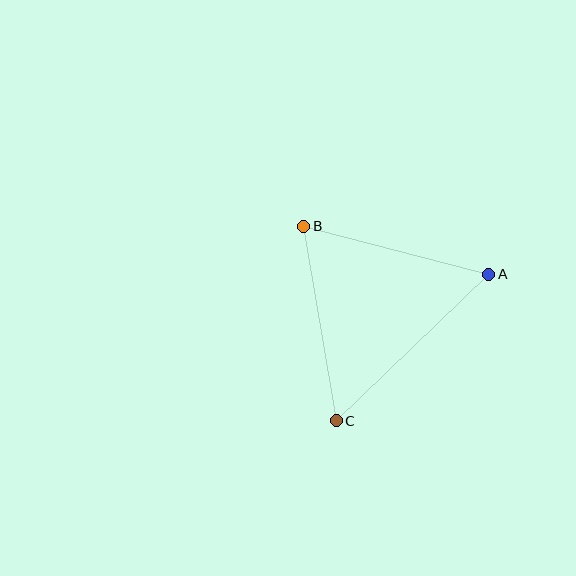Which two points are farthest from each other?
Points A and C are farthest from each other.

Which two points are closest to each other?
Points A and B are closest to each other.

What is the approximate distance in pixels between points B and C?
The distance between B and C is approximately 197 pixels.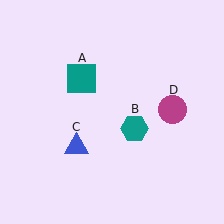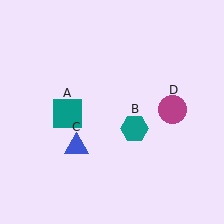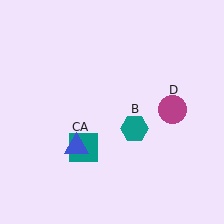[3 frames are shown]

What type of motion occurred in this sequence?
The teal square (object A) rotated counterclockwise around the center of the scene.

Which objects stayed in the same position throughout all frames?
Teal hexagon (object B) and blue triangle (object C) and magenta circle (object D) remained stationary.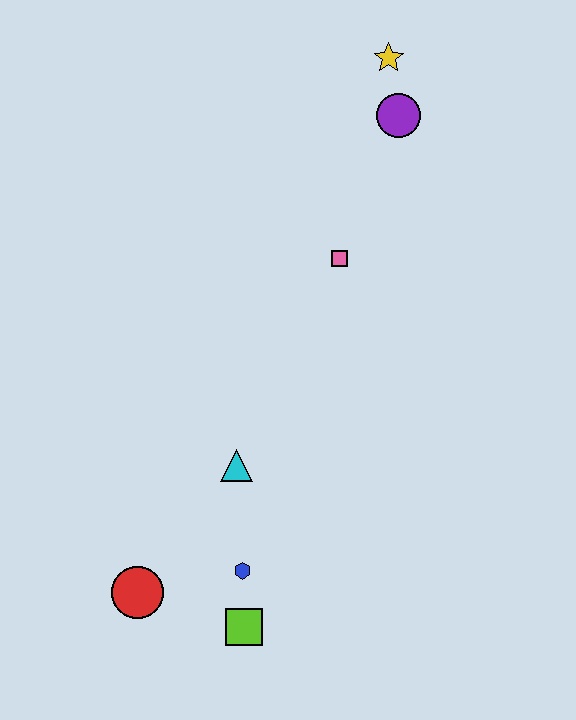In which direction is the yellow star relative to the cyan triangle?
The yellow star is above the cyan triangle.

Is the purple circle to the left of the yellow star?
No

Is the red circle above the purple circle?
No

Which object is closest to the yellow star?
The purple circle is closest to the yellow star.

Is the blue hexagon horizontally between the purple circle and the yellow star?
No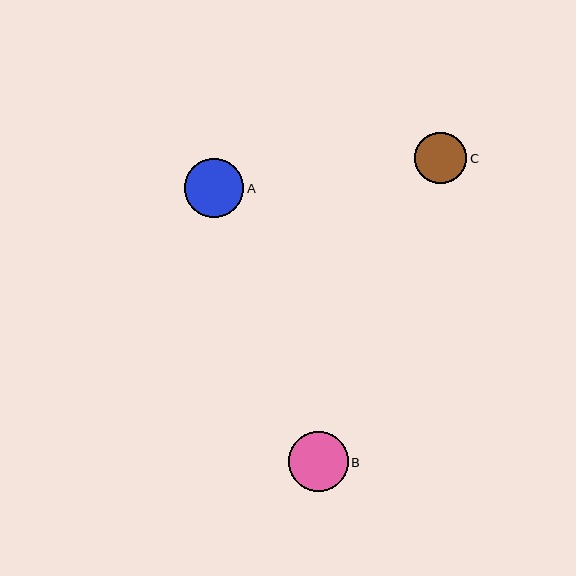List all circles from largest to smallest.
From largest to smallest: B, A, C.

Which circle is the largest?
Circle B is the largest with a size of approximately 60 pixels.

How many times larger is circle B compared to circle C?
Circle B is approximately 1.2 times the size of circle C.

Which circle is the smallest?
Circle C is the smallest with a size of approximately 52 pixels.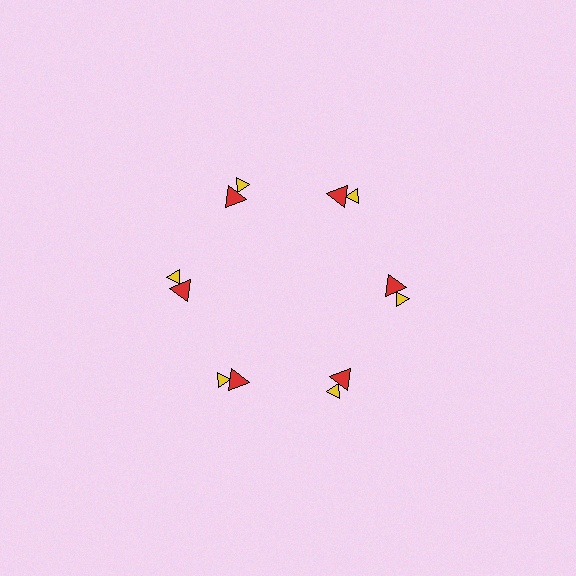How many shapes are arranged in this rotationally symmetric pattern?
There are 12 shapes, arranged in 6 groups of 2.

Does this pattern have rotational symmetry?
Yes, this pattern has 6-fold rotational symmetry. It looks the same after rotating 60 degrees around the center.